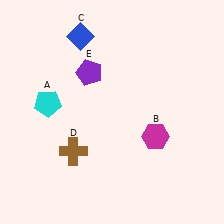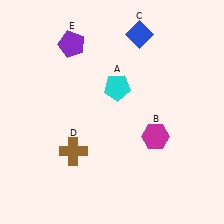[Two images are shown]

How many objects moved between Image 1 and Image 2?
3 objects moved between the two images.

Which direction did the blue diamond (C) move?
The blue diamond (C) moved right.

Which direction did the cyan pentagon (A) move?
The cyan pentagon (A) moved right.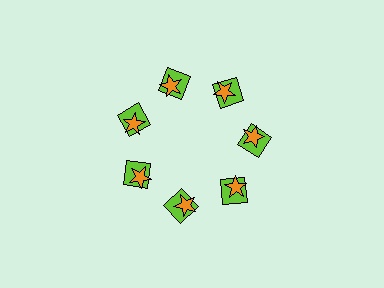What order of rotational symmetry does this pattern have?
This pattern has 7-fold rotational symmetry.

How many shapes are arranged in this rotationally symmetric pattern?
There are 14 shapes, arranged in 7 groups of 2.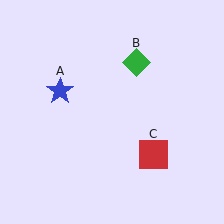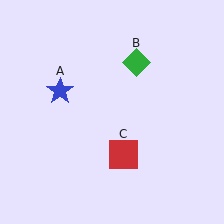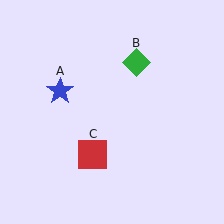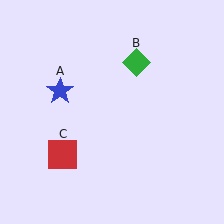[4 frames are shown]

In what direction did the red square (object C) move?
The red square (object C) moved left.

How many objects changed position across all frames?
1 object changed position: red square (object C).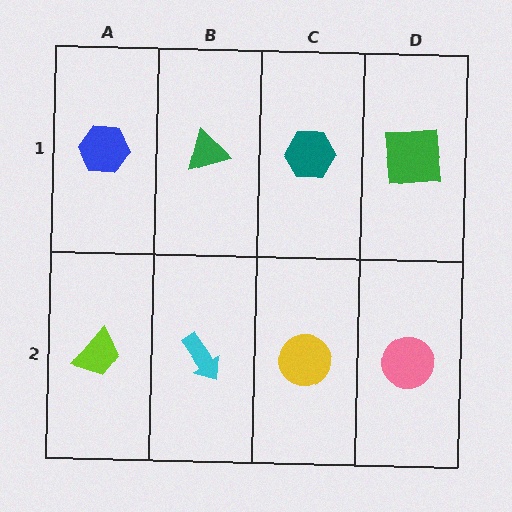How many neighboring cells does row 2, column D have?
2.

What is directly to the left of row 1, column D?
A teal hexagon.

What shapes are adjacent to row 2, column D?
A green square (row 1, column D), a yellow circle (row 2, column C).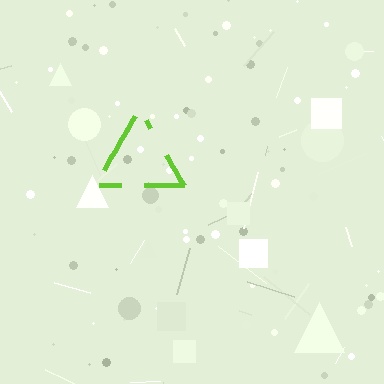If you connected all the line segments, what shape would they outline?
They would outline a triangle.